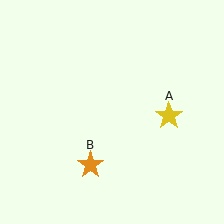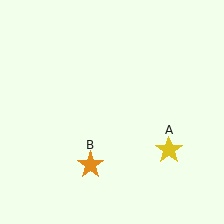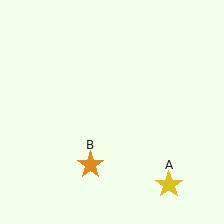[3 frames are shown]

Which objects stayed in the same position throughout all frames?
Orange star (object B) remained stationary.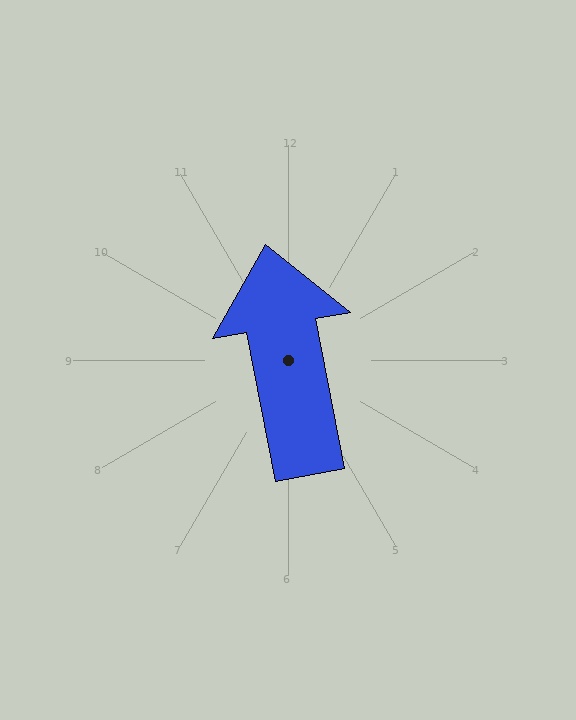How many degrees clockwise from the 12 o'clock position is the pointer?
Approximately 349 degrees.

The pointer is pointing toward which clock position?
Roughly 12 o'clock.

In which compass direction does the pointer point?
North.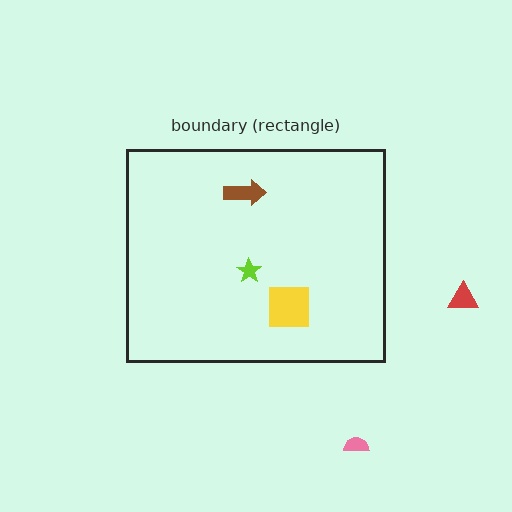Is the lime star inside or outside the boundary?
Inside.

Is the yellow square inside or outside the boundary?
Inside.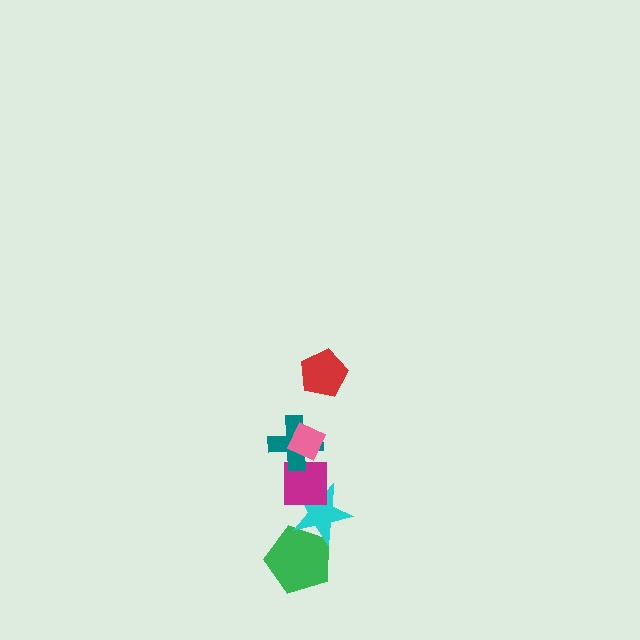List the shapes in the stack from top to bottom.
From top to bottom: the red pentagon, the pink diamond, the teal cross, the magenta square, the cyan star, the green pentagon.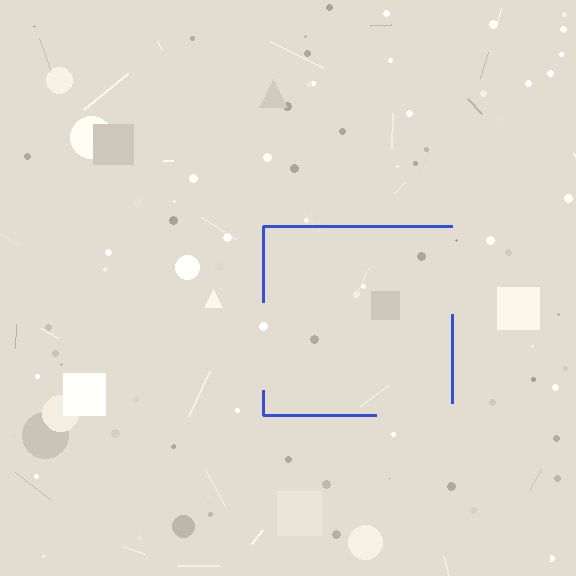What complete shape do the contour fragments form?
The contour fragments form a square.